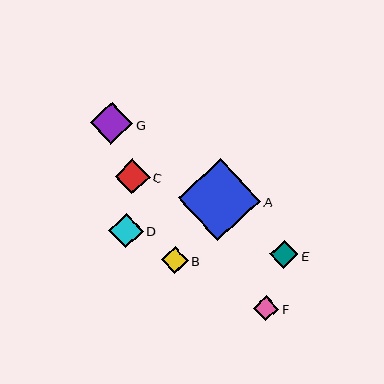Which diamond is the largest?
Diamond A is the largest with a size of approximately 82 pixels.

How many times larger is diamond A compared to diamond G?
Diamond A is approximately 1.9 times the size of diamond G.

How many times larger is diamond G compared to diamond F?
Diamond G is approximately 1.7 times the size of diamond F.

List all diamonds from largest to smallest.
From largest to smallest: A, G, D, C, E, B, F.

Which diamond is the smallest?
Diamond F is the smallest with a size of approximately 25 pixels.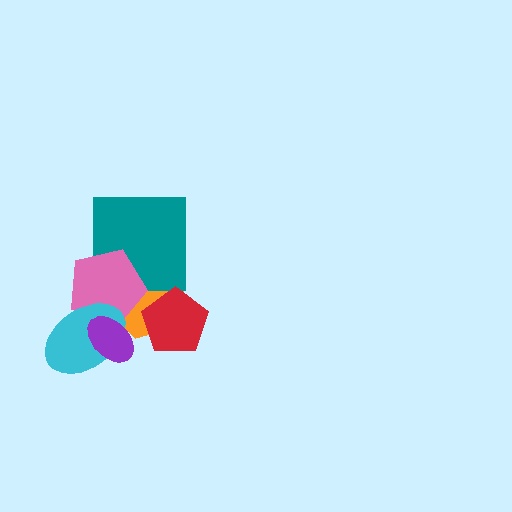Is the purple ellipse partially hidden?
No, no other shape covers it.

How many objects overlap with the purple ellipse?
3 objects overlap with the purple ellipse.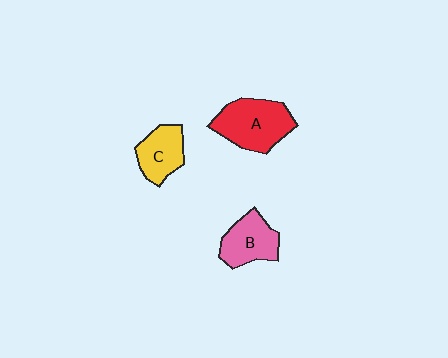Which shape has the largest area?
Shape A (red).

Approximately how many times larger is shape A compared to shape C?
Approximately 1.5 times.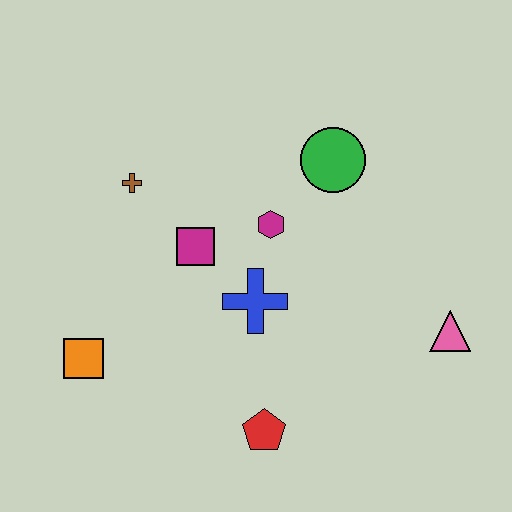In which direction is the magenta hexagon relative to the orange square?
The magenta hexagon is to the right of the orange square.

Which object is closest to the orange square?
The magenta square is closest to the orange square.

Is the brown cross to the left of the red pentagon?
Yes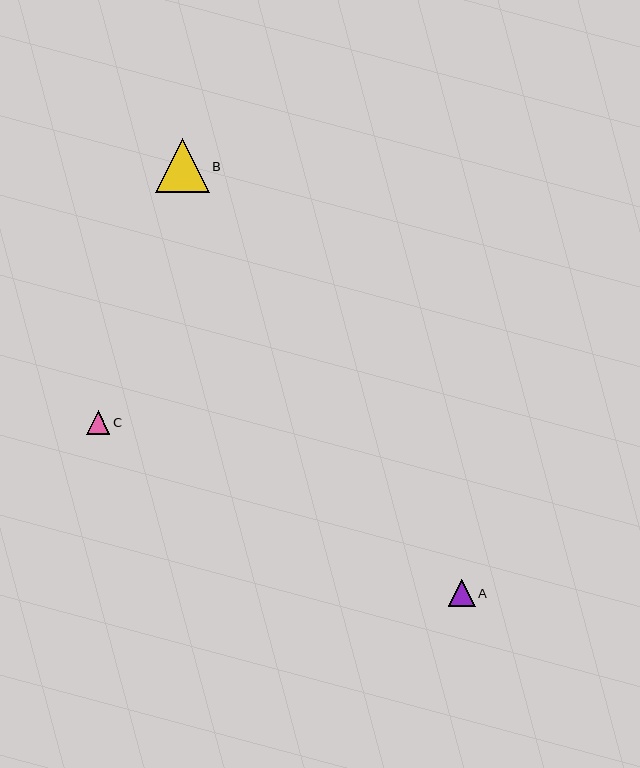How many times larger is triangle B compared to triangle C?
Triangle B is approximately 2.3 times the size of triangle C.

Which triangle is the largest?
Triangle B is the largest with a size of approximately 54 pixels.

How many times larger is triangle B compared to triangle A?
Triangle B is approximately 2.0 times the size of triangle A.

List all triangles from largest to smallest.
From largest to smallest: B, A, C.